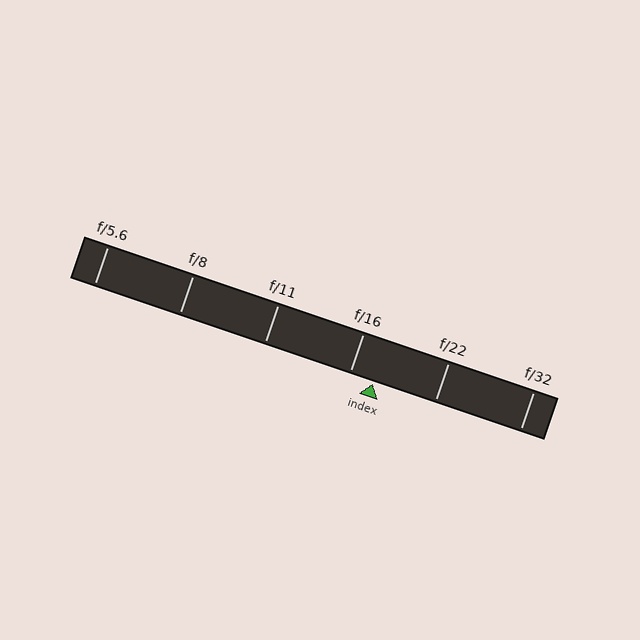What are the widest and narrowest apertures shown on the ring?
The widest aperture shown is f/5.6 and the narrowest is f/32.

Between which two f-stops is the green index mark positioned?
The index mark is between f/16 and f/22.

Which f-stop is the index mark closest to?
The index mark is closest to f/16.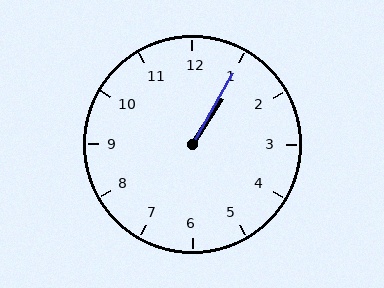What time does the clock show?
1:05.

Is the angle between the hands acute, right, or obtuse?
It is acute.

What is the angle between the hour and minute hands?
Approximately 2 degrees.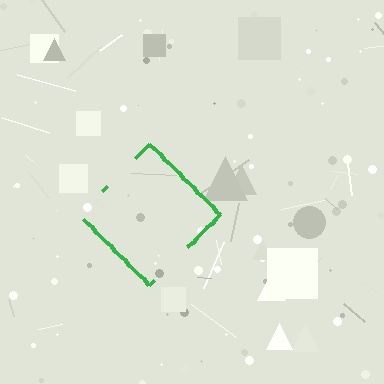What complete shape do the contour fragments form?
The contour fragments form a diamond.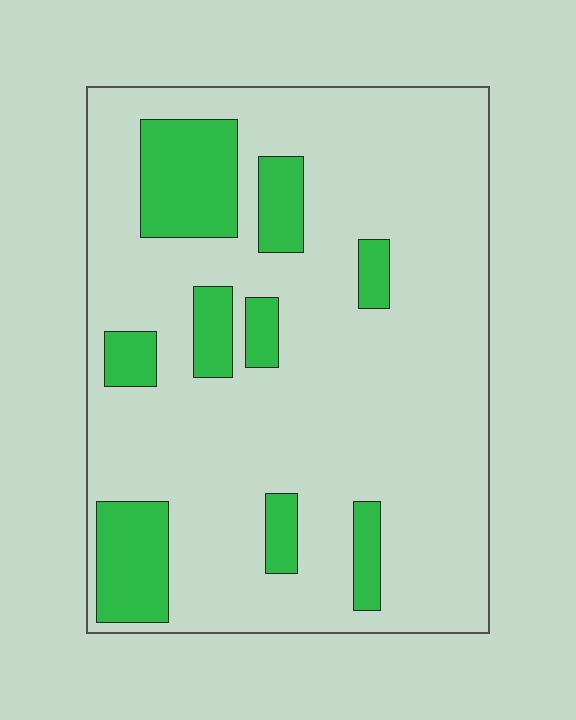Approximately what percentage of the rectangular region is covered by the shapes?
Approximately 20%.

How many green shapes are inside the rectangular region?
9.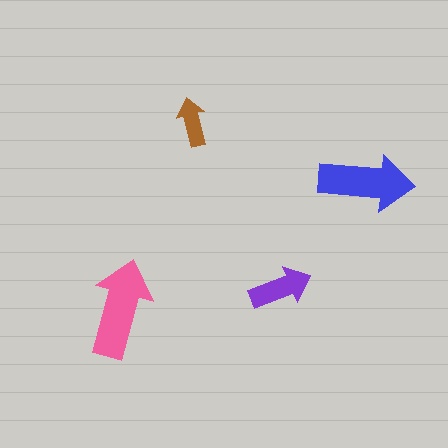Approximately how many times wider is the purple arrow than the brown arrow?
About 1.5 times wider.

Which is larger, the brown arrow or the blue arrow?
The blue one.